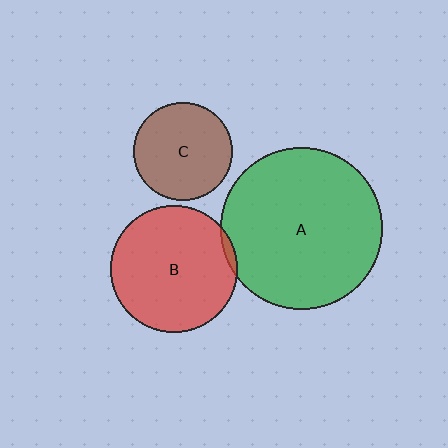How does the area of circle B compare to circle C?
Approximately 1.7 times.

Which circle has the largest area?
Circle A (green).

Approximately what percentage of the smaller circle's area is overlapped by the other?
Approximately 5%.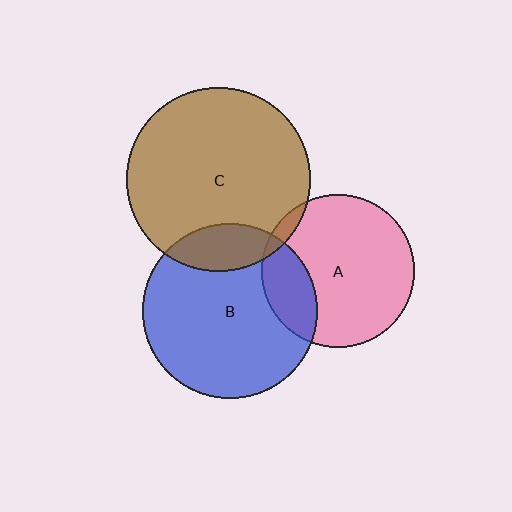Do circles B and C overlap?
Yes.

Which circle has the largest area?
Circle C (brown).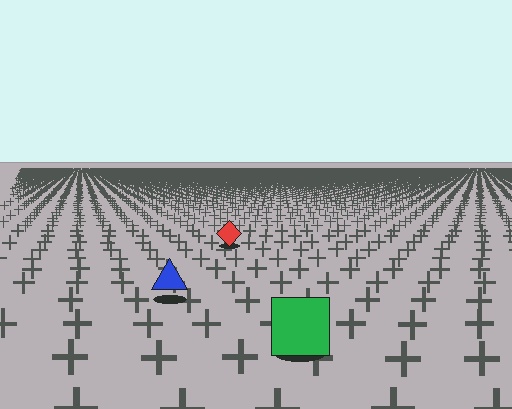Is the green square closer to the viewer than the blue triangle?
Yes. The green square is closer — you can tell from the texture gradient: the ground texture is coarser near it.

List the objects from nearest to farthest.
From nearest to farthest: the green square, the blue triangle, the red diamond.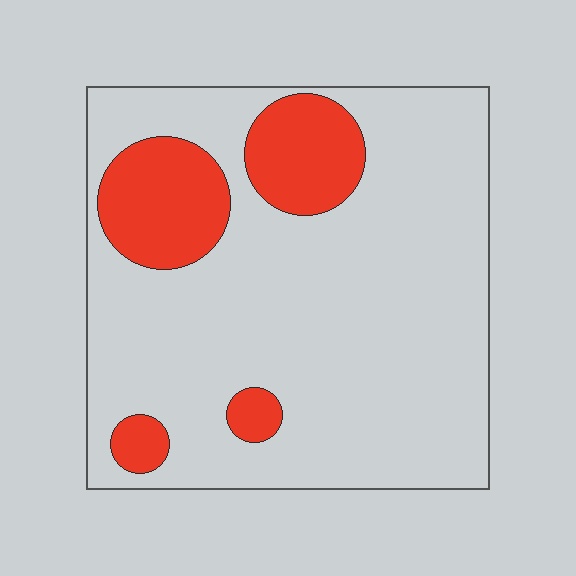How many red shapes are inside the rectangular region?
4.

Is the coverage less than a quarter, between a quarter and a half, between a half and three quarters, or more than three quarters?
Less than a quarter.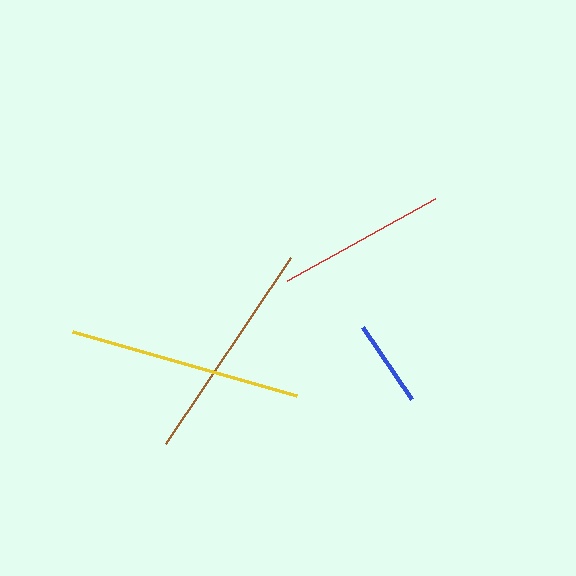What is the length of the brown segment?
The brown segment is approximately 224 pixels long.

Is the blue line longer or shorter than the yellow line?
The yellow line is longer than the blue line.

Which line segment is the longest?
The yellow line is the longest at approximately 233 pixels.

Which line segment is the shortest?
The blue line is the shortest at approximately 87 pixels.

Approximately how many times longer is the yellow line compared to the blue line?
The yellow line is approximately 2.7 times the length of the blue line.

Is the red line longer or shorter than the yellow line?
The yellow line is longer than the red line.